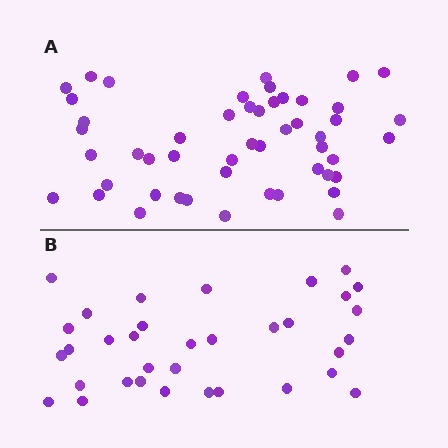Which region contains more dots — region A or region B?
Region A (the top region) has more dots.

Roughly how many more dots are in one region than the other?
Region A has approximately 15 more dots than region B.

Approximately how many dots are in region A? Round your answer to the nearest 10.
About 50 dots.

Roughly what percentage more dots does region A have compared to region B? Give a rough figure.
About 45% more.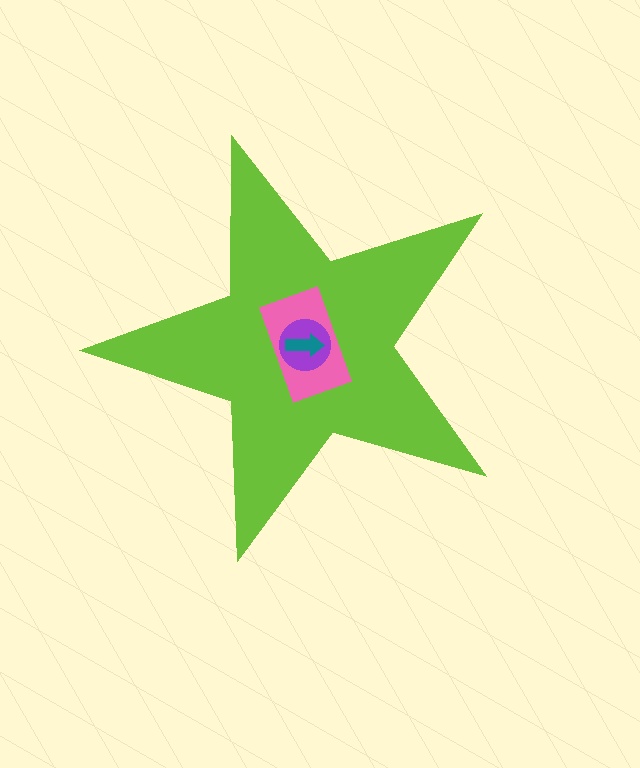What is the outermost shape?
The lime star.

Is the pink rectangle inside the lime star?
Yes.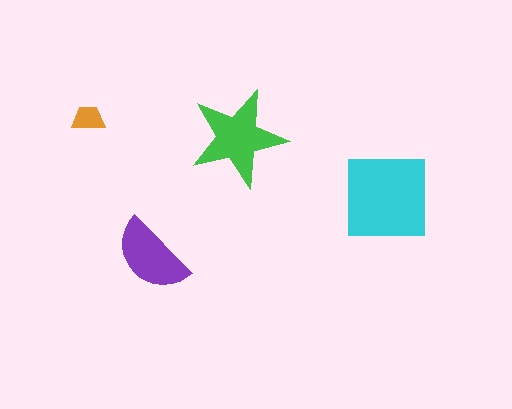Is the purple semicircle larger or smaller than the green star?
Smaller.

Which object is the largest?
The cyan square.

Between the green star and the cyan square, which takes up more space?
The cyan square.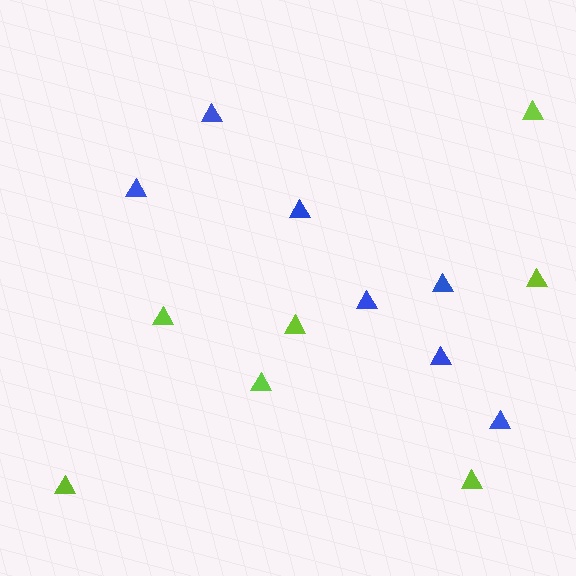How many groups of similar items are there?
There are 2 groups: one group of lime triangles (7) and one group of blue triangles (7).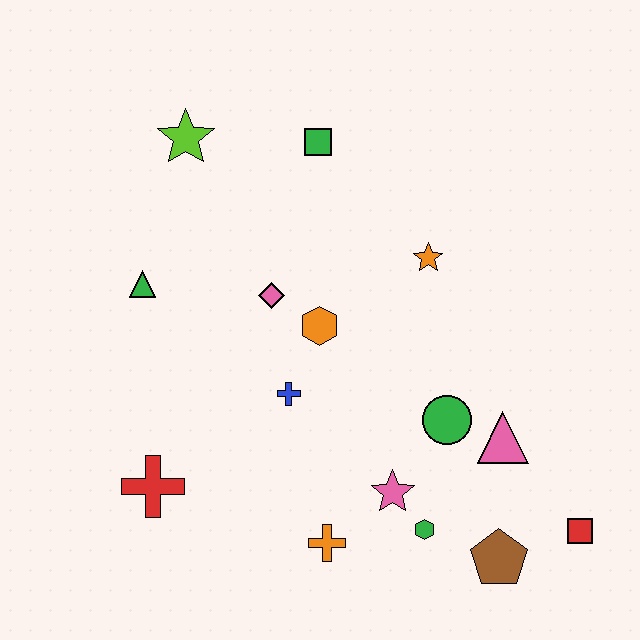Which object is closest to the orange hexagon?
The pink diamond is closest to the orange hexagon.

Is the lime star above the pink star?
Yes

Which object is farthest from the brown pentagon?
The lime star is farthest from the brown pentagon.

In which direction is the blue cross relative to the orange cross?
The blue cross is above the orange cross.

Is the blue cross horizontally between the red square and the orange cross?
No